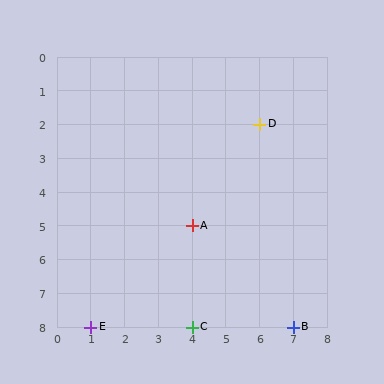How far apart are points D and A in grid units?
Points D and A are 2 columns and 3 rows apart (about 3.6 grid units diagonally).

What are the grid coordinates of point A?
Point A is at grid coordinates (4, 5).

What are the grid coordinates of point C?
Point C is at grid coordinates (4, 8).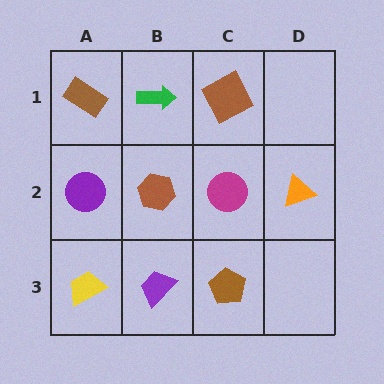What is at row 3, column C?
A brown pentagon.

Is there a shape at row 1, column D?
No, that cell is empty.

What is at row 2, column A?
A purple circle.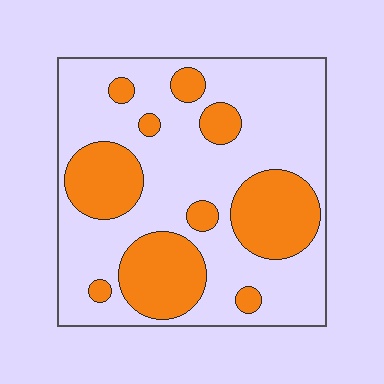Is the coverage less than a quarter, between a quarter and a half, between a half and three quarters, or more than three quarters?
Between a quarter and a half.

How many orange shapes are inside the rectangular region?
10.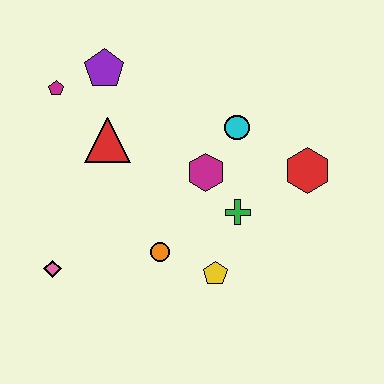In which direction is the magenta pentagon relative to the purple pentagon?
The magenta pentagon is to the left of the purple pentagon.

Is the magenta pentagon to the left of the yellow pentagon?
Yes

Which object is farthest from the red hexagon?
The pink diamond is farthest from the red hexagon.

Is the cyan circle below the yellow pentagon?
No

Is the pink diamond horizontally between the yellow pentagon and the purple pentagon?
No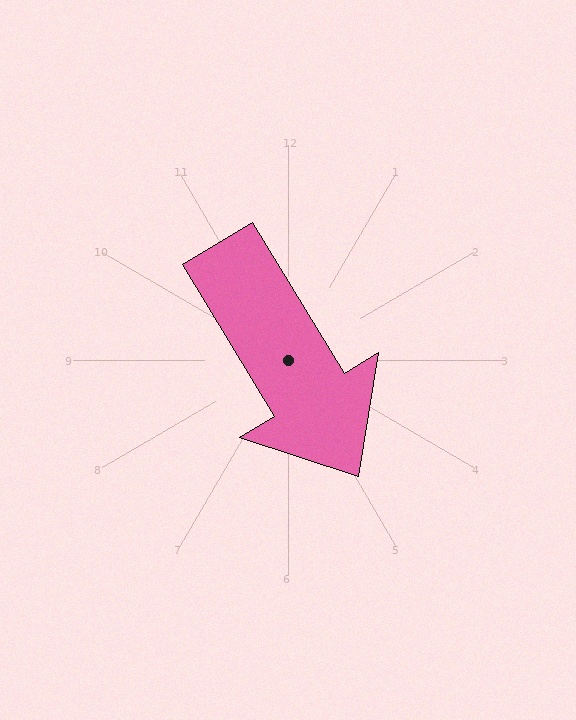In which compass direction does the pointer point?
Southeast.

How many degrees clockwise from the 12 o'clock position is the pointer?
Approximately 149 degrees.